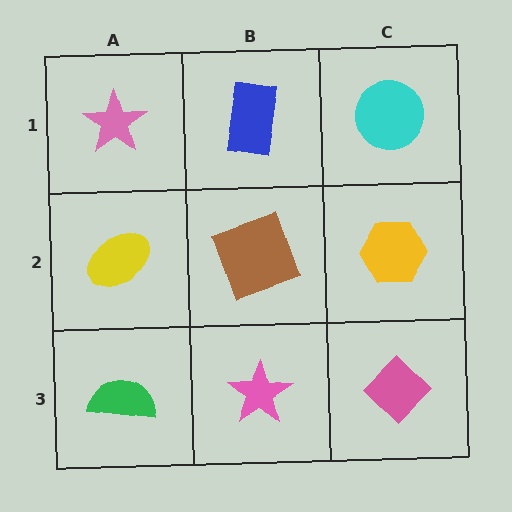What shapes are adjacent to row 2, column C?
A cyan circle (row 1, column C), a pink diamond (row 3, column C), a brown square (row 2, column B).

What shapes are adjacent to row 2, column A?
A pink star (row 1, column A), a green semicircle (row 3, column A), a brown square (row 2, column B).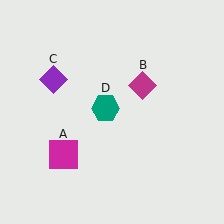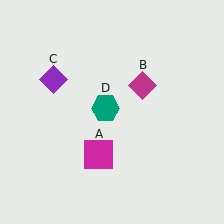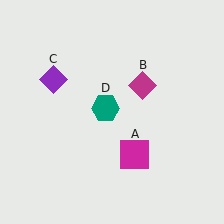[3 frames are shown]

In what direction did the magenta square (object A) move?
The magenta square (object A) moved right.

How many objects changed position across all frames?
1 object changed position: magenta square (object A).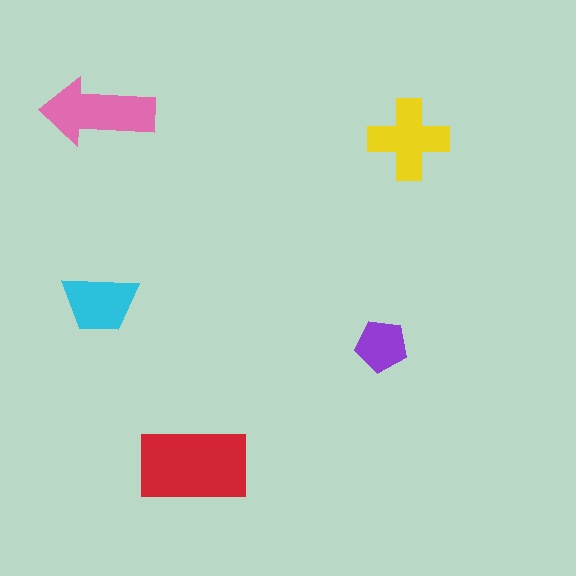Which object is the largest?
The red rectangle.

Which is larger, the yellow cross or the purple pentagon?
The yellow cross.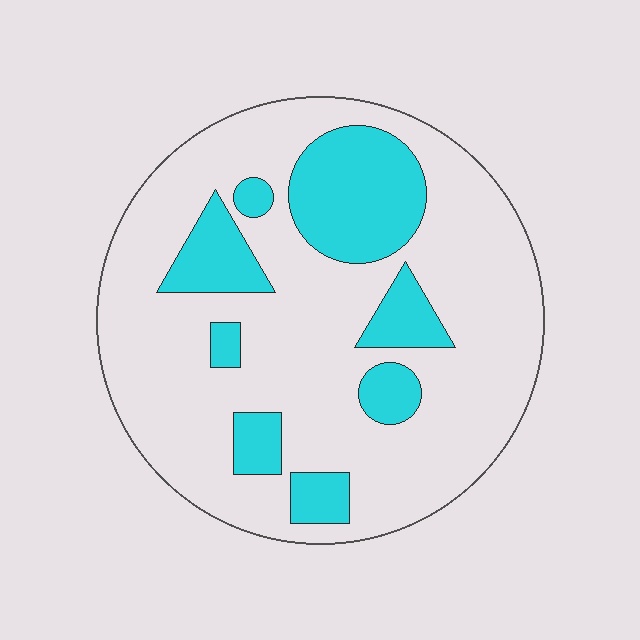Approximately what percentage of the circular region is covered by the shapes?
Approximately 25%.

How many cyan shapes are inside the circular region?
8.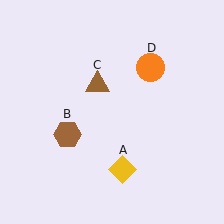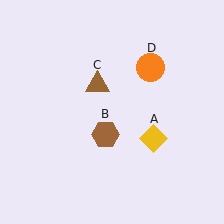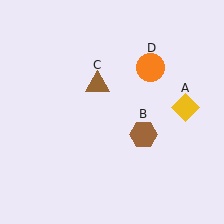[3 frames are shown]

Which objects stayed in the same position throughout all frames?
Brown triangle (object C) and orange circle (object D) remained stationary.